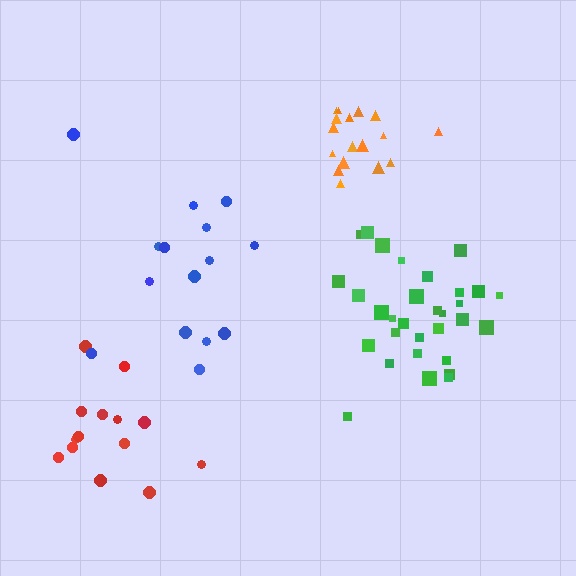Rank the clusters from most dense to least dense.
orange, red, green, blue.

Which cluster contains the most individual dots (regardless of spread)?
Green (31).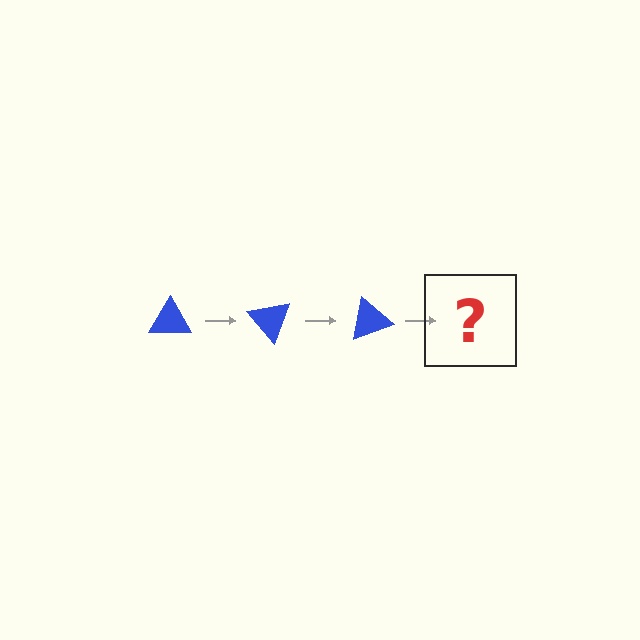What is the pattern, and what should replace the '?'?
The pattern is that the triangle rotates 50 degrees each step. The '?' should be a blue triangle rotated 150 degrees.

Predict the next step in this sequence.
The next step is a blue triangle rotated 150 degrees.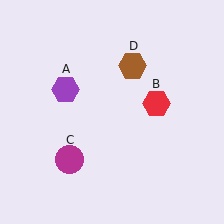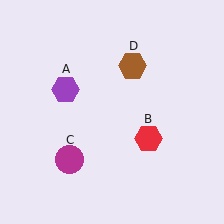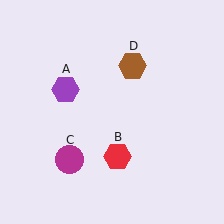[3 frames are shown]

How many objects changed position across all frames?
1 object changed position: red hexagon (object B).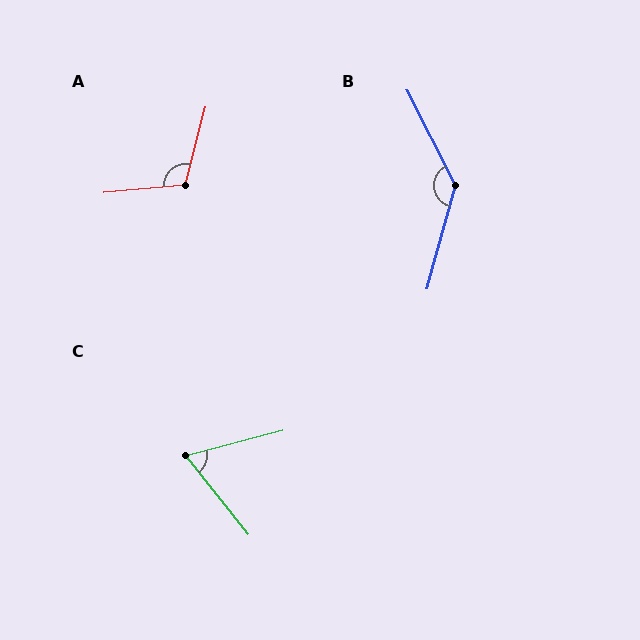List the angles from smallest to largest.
C (66°), A (109°), B (138°).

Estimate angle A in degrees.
Approximately 109 degrees.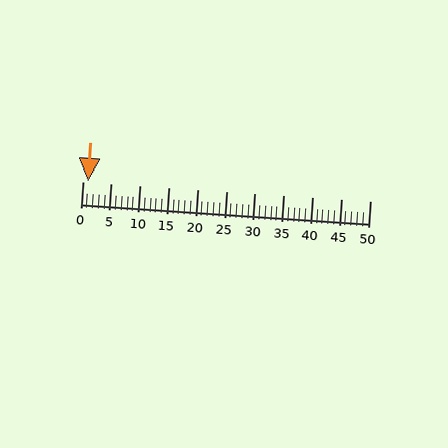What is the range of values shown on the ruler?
The ruler shows values from 0 to 50.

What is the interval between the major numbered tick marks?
The major tick marks are spaced 5 units apart.